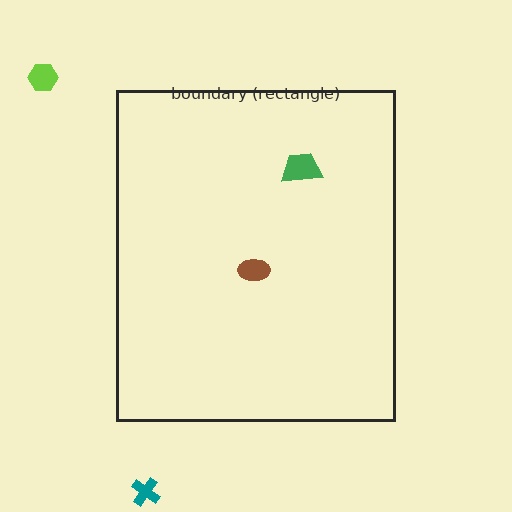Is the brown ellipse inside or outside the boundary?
Inside.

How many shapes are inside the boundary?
2 inside, 2 outside.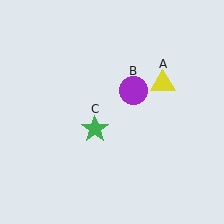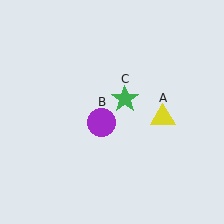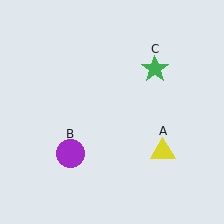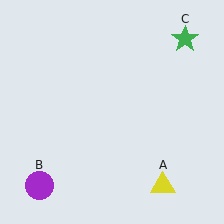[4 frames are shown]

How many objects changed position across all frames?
3 objects changed position: yellow triangle (object A), purple circle (object B), green star (object C).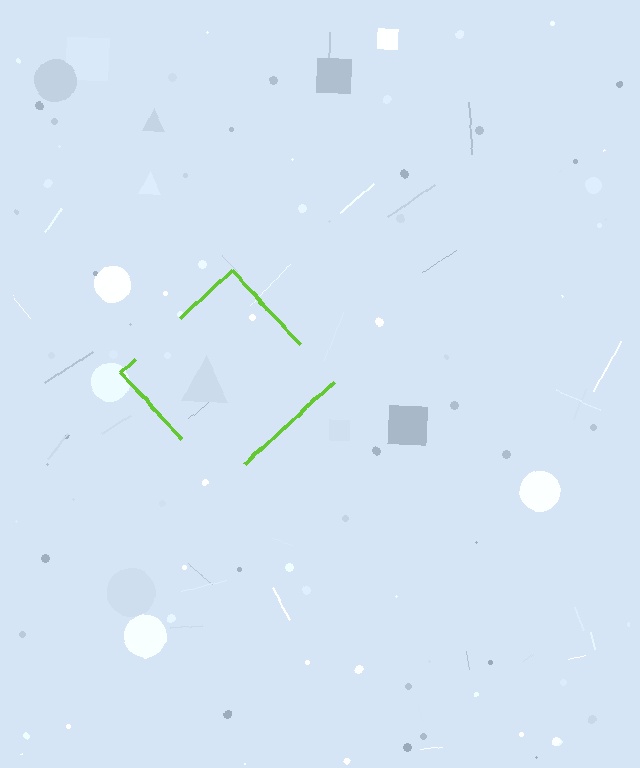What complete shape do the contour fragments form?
The contour fragments form a diamond.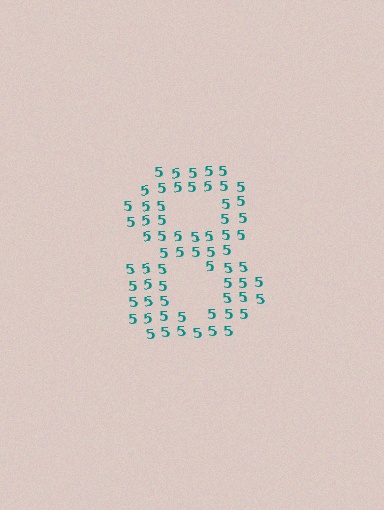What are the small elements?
The small elements are digit 5's.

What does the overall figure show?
The overall figure shows the digit 8.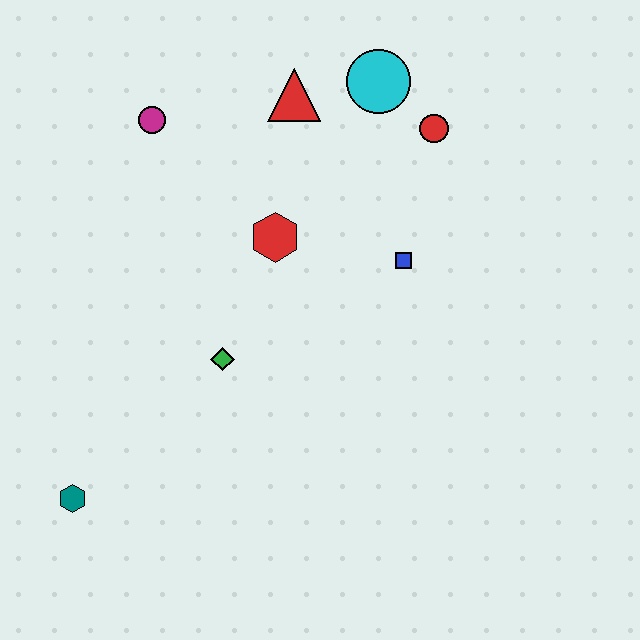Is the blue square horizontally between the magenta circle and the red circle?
Yes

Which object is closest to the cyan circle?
The red circle is closest to the cyan circle.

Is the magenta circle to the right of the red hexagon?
No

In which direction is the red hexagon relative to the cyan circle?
The red hexagon is below the cyan circle.